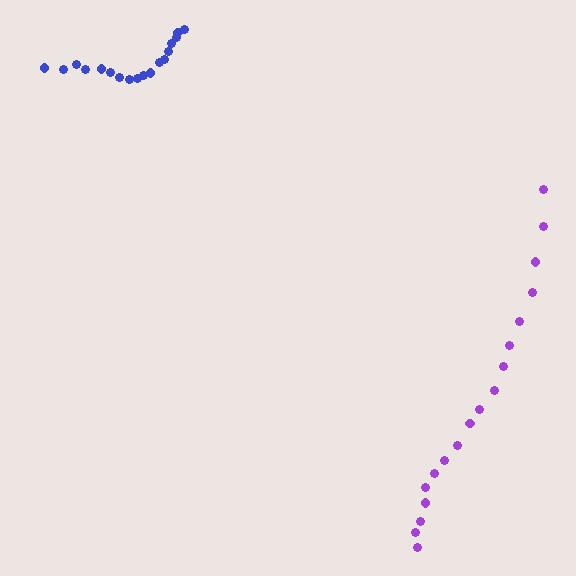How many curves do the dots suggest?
There are 2 distinct paths.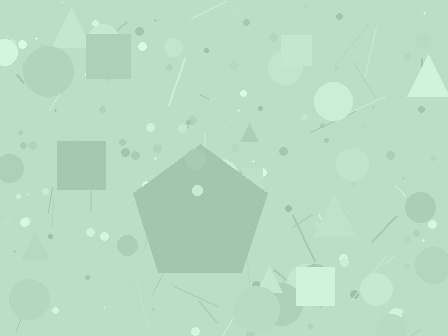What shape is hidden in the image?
A pentagon is hidden in the image.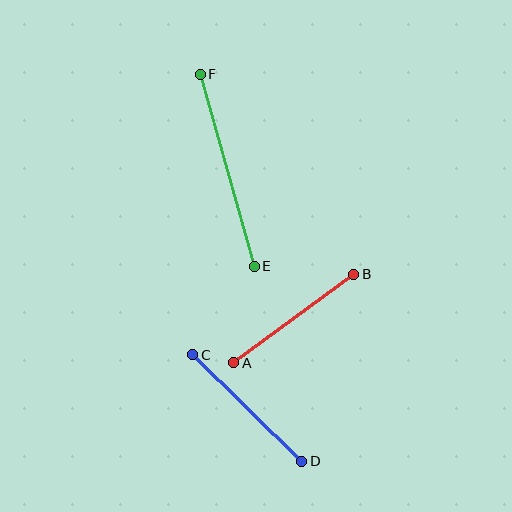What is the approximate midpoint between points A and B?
The midpoint is at approximately (294, 318) pixels.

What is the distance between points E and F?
The distance is approximately 199 pixels.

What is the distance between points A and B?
The distance is approximately 149 pixels.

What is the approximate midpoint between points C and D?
The midpoint is at approximately (247, 408) pixels.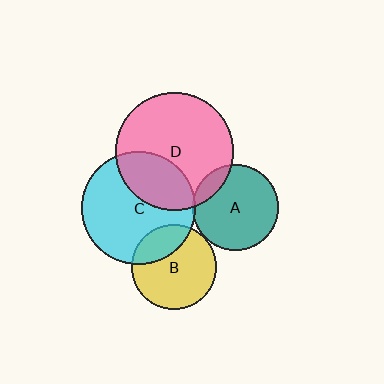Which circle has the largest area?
Circle D (pink).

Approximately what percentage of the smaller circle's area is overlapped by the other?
Approximately 5%.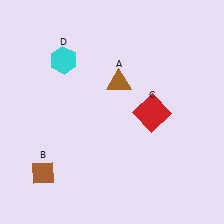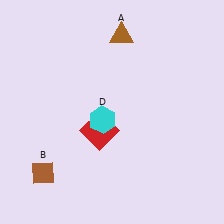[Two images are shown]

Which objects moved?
The objects that moved are: the brown triangle (A), the red square (C), the cyan hexagon (D).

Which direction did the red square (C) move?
The red square (C) moved left.